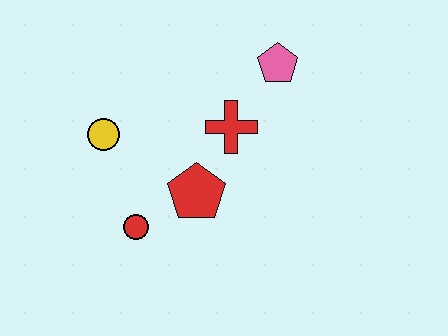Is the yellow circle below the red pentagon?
No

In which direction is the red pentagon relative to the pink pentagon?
The red pentagon is below the pink pentagon.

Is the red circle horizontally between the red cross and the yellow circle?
Yes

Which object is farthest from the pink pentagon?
The red circle is farthest from the pink pentagon.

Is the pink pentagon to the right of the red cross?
Yes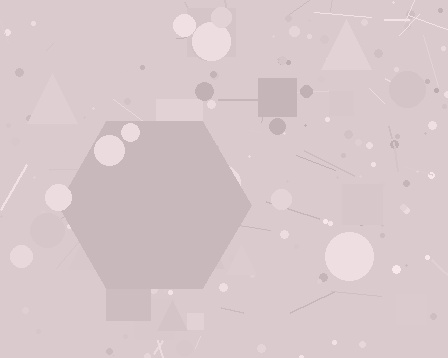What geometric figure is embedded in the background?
A hexagon is embedded in the background.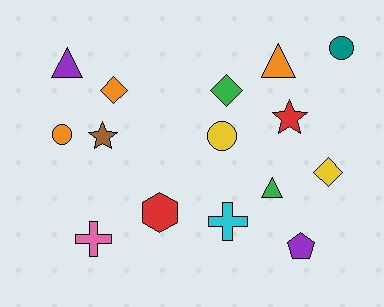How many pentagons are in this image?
There is 1 pentagon.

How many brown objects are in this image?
There is 1 brown object.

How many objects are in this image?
There are 15 objects.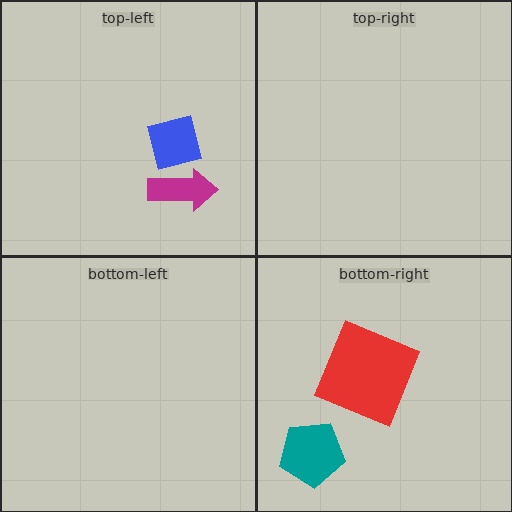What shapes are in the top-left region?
The magenta arrow, the blue square.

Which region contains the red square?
The bottom-right region.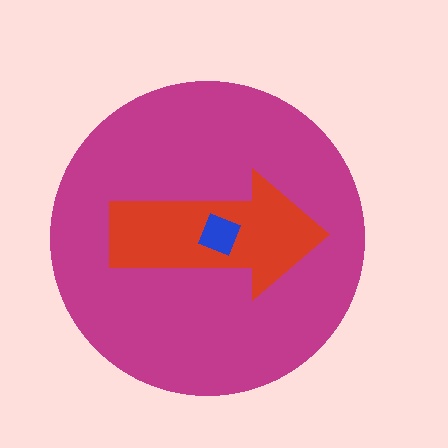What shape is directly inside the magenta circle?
The red arrow.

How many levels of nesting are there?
3.